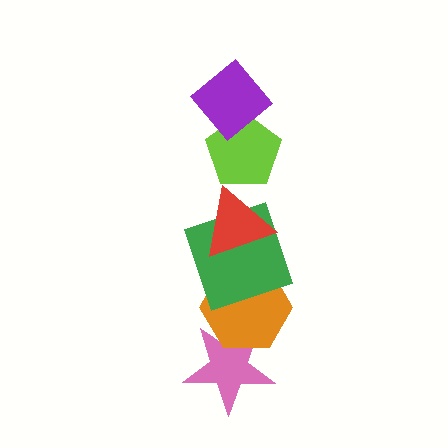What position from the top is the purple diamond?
The purple diamond is 1st from the top.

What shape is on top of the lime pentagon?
The purple diamond is on top of the lime pentagon.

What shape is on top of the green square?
The red triangle is on top of the green square.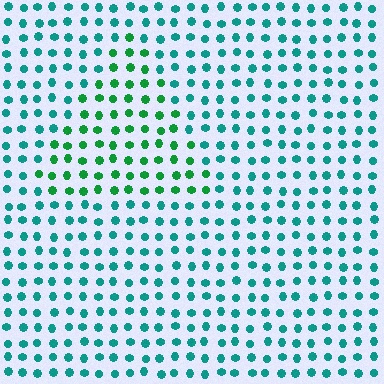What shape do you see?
I see a triangle.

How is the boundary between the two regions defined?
The boundary is defined purely by a slight shift in hue (about 37 degrees). Spacing, size, and orientation are identical on both sides.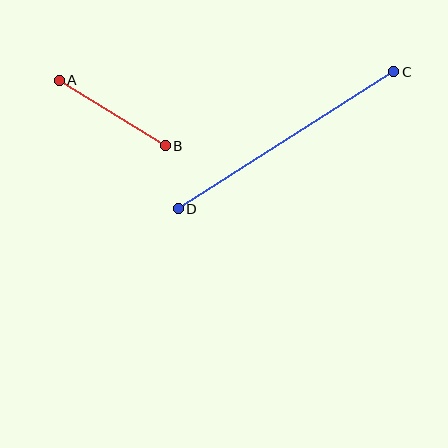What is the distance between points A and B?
The distance is approximately 125 pixels.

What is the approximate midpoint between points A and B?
The midpoint is at approximately (112, 113) pixels.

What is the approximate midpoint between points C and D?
The midpoint is at approximately (286, 140) pixels.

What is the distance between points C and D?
The distance is approximately 255 pixels.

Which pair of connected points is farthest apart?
Points C and D are farthest apart.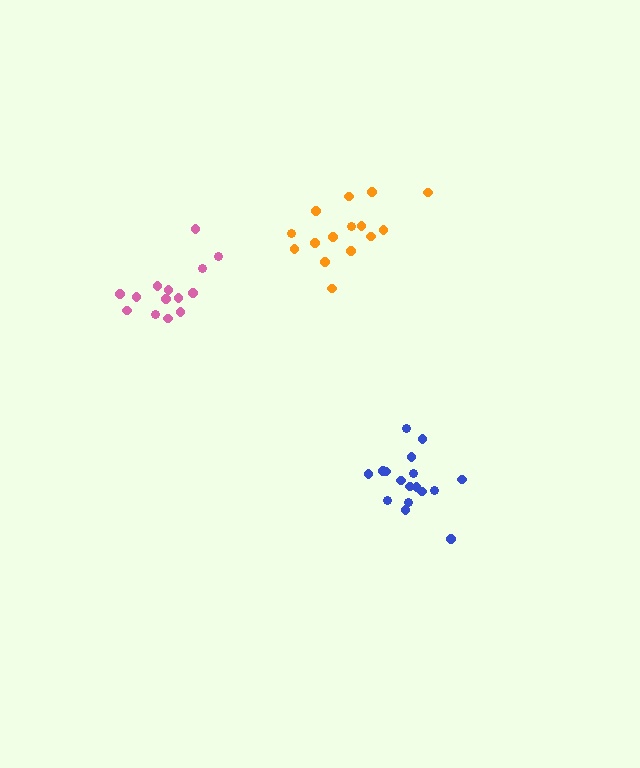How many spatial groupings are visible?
There are 3 spatial groupings.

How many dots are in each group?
Group 1: 17 dots, Group 2: 14 dots, Group 3: 15 dots (46 total).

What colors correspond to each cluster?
The clusters are colored: blue, pink, orange.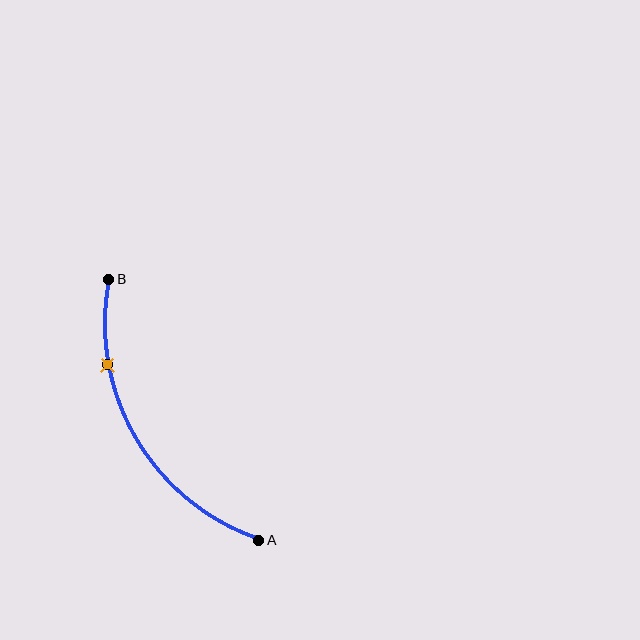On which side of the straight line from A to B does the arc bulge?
The arc bulges to the left of the straight line connecting A and B.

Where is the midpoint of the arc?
The arc midpoint is the point on the curve farthest from the straight line joining A and B. It sits to the left of that line.